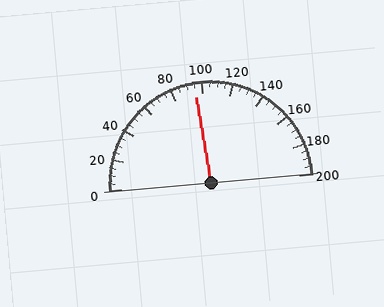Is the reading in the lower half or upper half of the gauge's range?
The reading is in the lower half of the range (0 to 200).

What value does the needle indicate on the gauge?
The needle indicates approximately 95.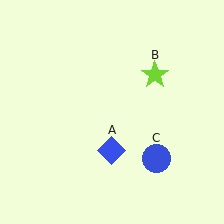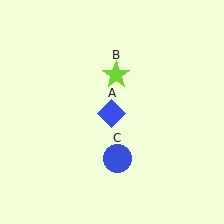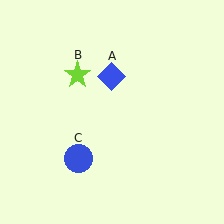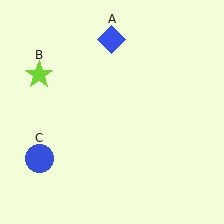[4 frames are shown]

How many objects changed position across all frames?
3 objects changed position: blue diamond (object A), lime star (object B), blue circle (object C).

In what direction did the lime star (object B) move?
The lime star (object B) moved left.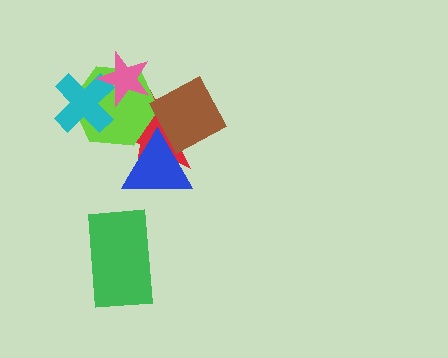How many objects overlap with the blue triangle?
3 objects overlap with the blue triangle.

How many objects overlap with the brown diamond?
3 objects overlap with the brown diamond.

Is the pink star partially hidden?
No, no other shape covers it.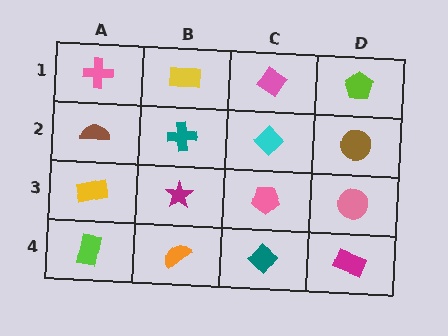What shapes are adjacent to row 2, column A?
A pink cross (row 1, column A), a yellow rectangle (row 3, column A), a teal cross (row 2, column B).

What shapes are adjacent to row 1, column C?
A cyan diamond (row 2, column C), a yellow rectangle (row 1, column B), a lime pentagon (row 1, column D).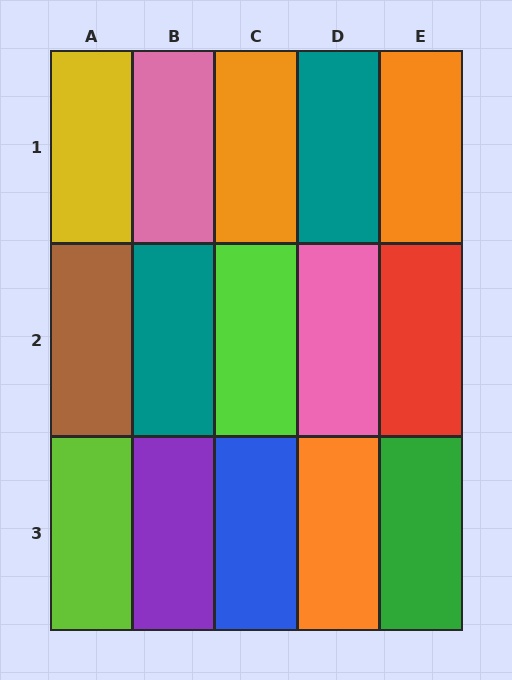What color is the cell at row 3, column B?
Purple.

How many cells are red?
1 cell is red.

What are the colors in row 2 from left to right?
Brown, teal, lime, pink, red.